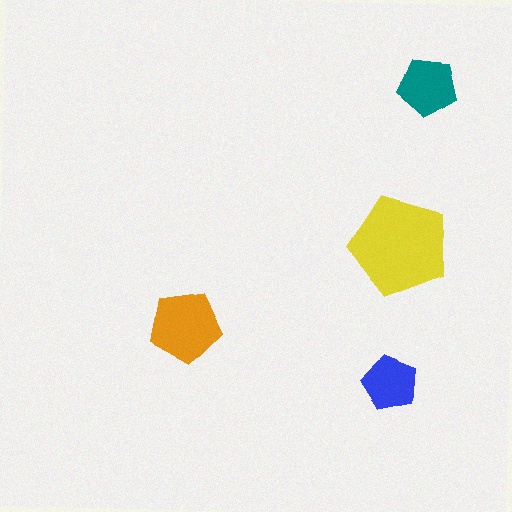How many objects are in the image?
There are 4 objects in the image.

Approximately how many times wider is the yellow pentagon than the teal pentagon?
About 1.5 times wider.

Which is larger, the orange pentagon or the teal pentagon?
The orange one.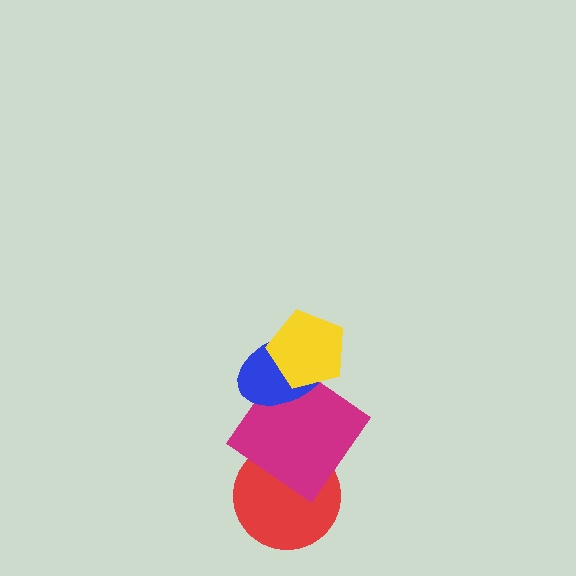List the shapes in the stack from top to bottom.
From top to bottom: the yellow pentagon, the blue ellipse, the magenta diamond, the red circle.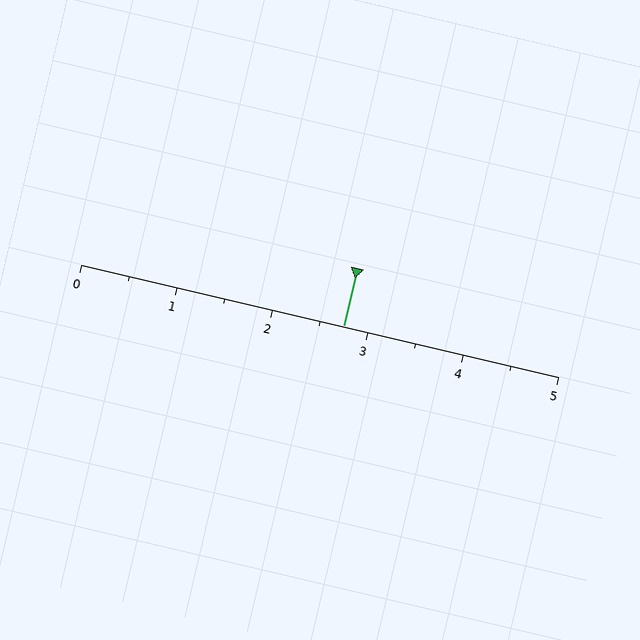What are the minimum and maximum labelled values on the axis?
The axis runs from 0 to 5.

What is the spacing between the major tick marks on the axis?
The major ticks are spaced 1 apart.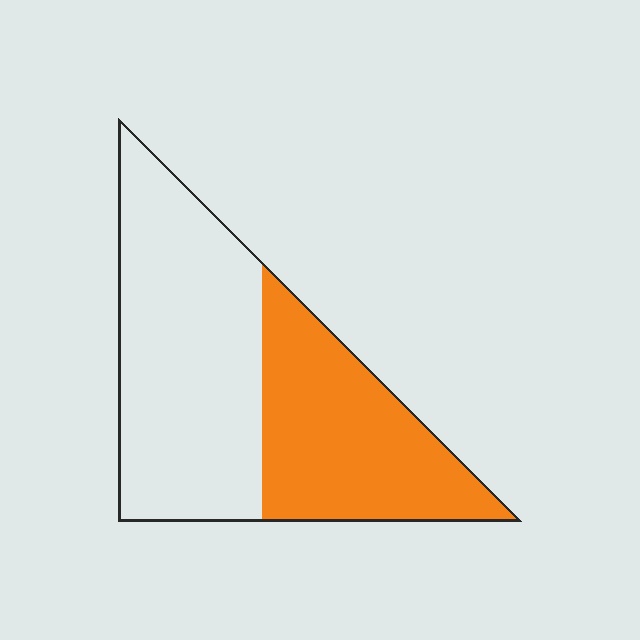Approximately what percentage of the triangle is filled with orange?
Approximately 40%.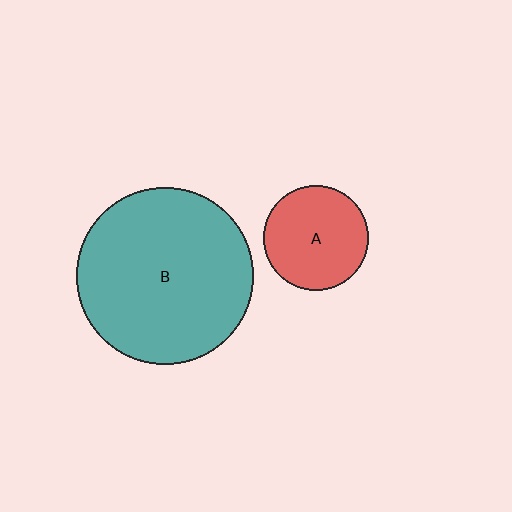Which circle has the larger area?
Circle B (teal).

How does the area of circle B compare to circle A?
Approximately 2.9 times.